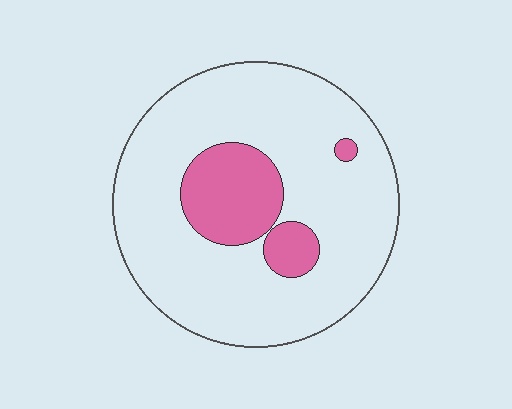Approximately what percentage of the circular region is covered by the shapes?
Approximately 20%.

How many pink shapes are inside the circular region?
3.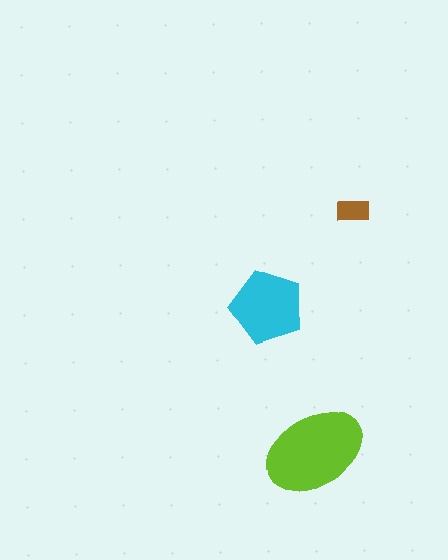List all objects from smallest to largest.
The brown rectangle, the cyan pentagon, the lime ellipse.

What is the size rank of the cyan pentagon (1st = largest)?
2nd.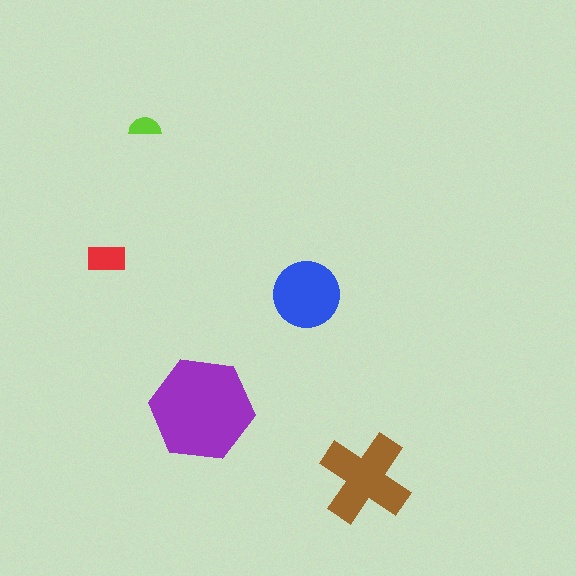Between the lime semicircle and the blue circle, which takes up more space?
The blue circle.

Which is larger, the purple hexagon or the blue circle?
The purple hexagon.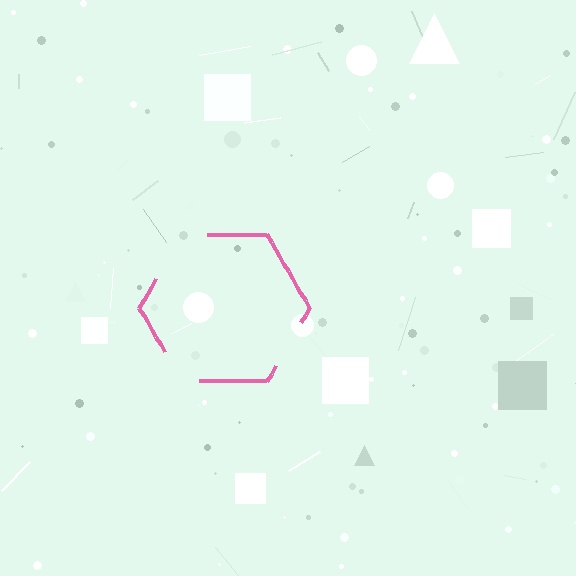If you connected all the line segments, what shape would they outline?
They would outline a hexagon.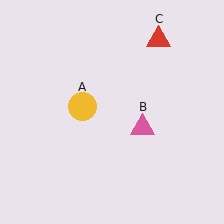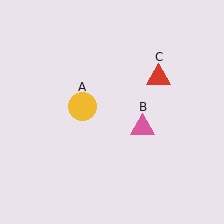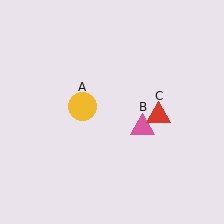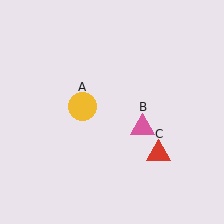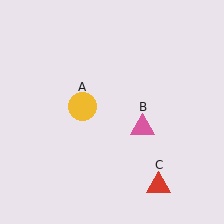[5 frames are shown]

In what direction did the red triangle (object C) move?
The red triangle (object C) moved down.